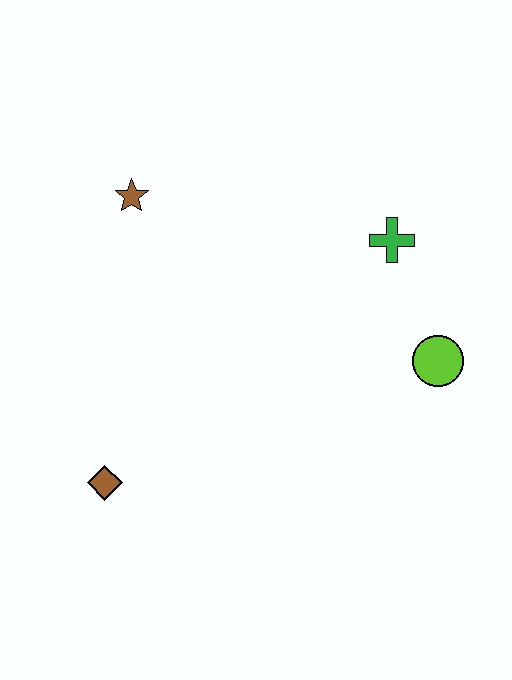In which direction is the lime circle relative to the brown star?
The lime circle is to the right of the brown star.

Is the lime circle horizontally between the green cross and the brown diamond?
No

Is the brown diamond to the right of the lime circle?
No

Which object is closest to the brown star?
The green cross is closest to the brown star.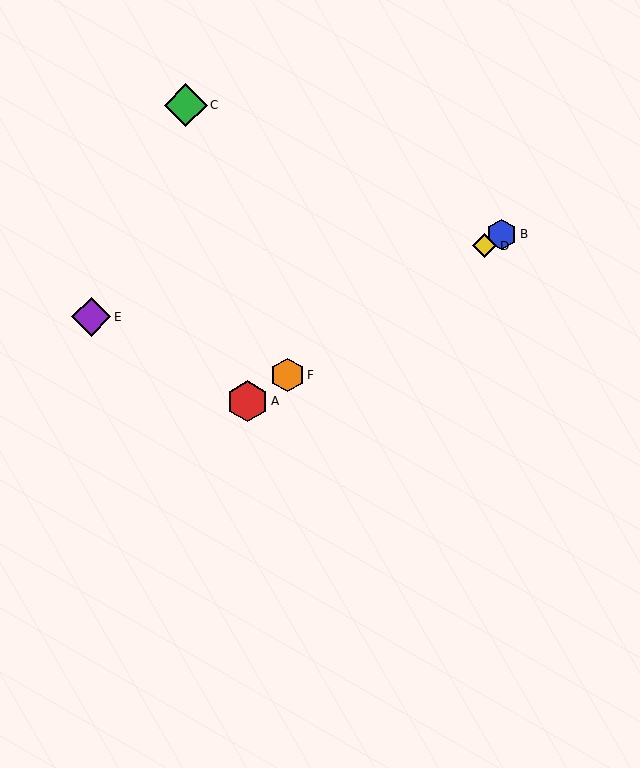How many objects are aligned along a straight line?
4 objects (A, B, D, F) are aligned along a straight line.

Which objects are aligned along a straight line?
Objects A, B, D, F are aligned along a straight line.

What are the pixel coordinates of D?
Object D is at (484, 246).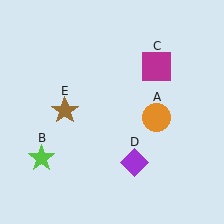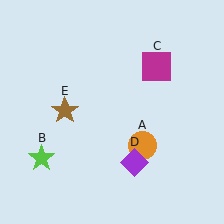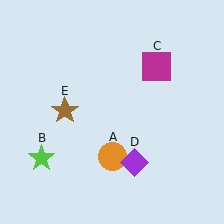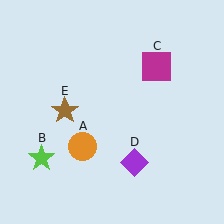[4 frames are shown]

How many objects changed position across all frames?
1 object changed position: orange circle (object A).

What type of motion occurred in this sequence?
The orange circle (object A) rotated clockwise around the center of the scene.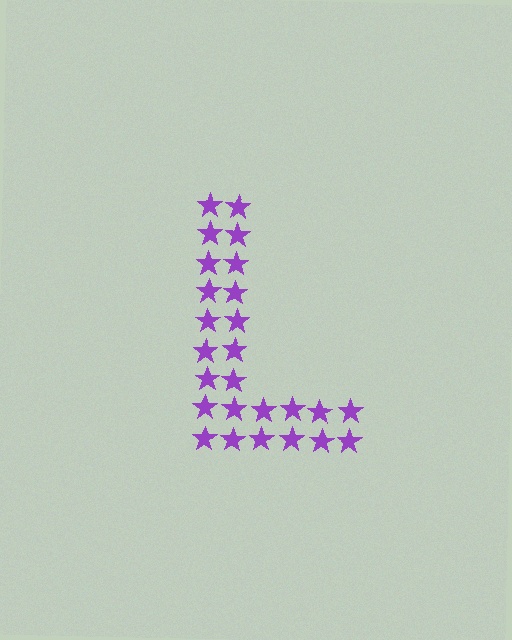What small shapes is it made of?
It is made of small stars.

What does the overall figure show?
The overall figure shows the letter L.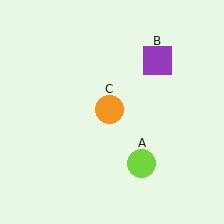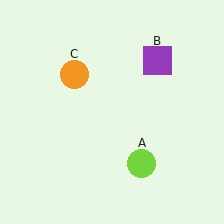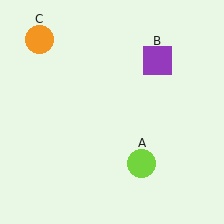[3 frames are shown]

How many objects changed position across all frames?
1 object changed position: orange circle (object C).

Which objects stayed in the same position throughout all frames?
Lime circle (object A) and purple square (object B) remained stationary.